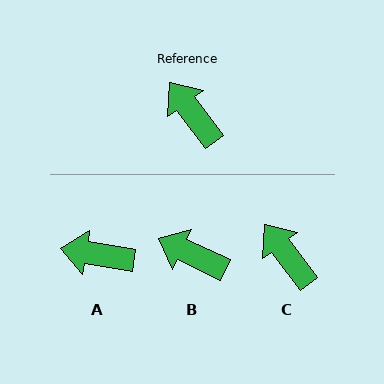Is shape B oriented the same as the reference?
No, it is off by about 28 degrees.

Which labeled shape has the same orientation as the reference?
C.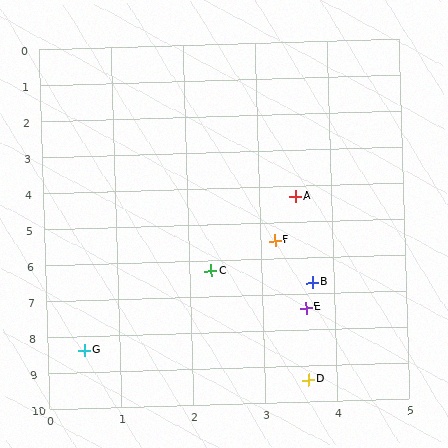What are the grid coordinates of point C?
Point C is at approximately (2.3, 6.3).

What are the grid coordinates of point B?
Point B is at approximately (3.7, 6.7).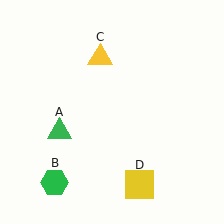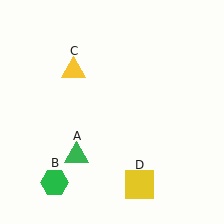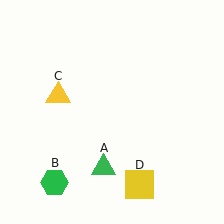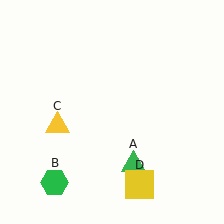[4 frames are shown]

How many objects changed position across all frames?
2 objects changed position: green triangle (object A), yellow triangle (object C).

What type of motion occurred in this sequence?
The green triangle (object A), yellow triangle (object C) rotated counterclockwise around the center of the scene.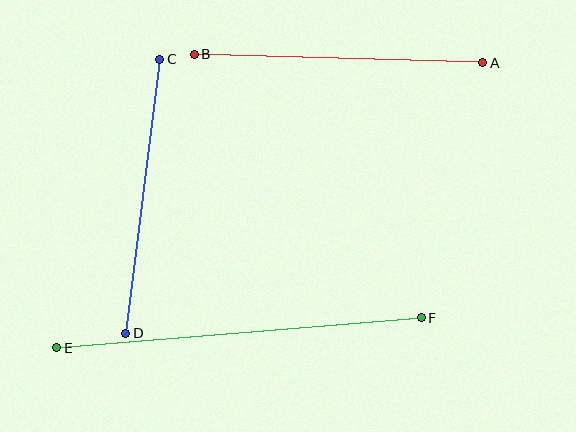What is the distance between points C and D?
The distance is approximately 276 pixels.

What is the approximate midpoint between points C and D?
The midpoint is at approximately (143, 196) pixels.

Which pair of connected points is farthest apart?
Points E and F are farthest apart.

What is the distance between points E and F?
The distance is approximately 366 pixels.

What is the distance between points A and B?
The distance is approximately 289 pixels.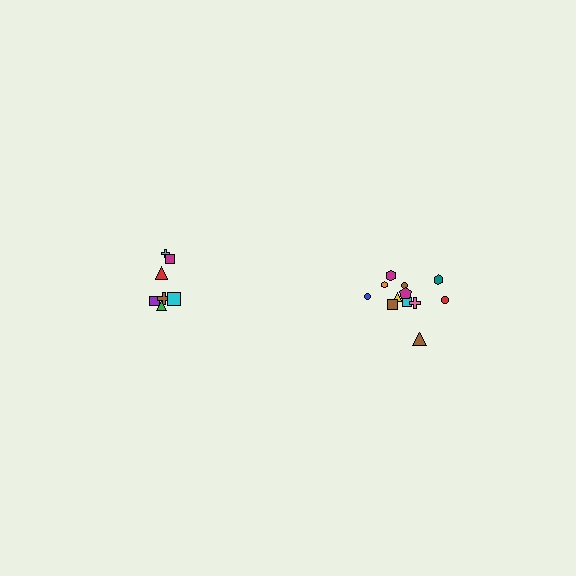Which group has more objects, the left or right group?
The right group.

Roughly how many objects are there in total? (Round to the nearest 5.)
Roughly 20 objects in total.